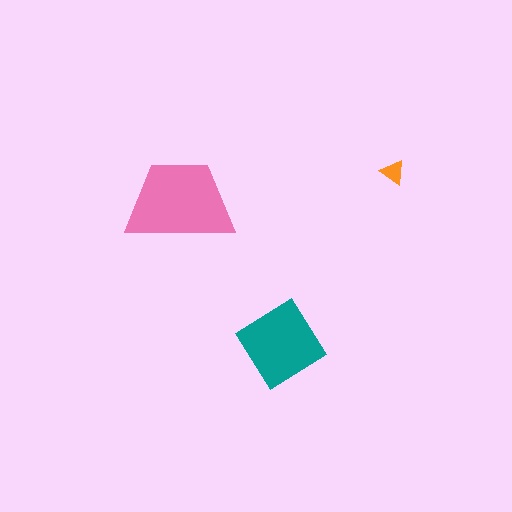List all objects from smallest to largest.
The orange triangle, the teal diamond, the pink trapezoid.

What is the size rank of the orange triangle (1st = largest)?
3rd.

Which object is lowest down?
The teal diamond is bottommost.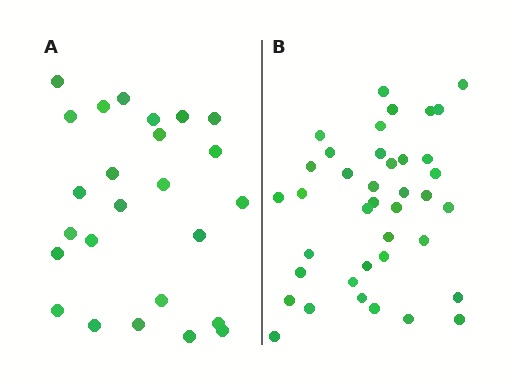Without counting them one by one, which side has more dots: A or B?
Region B (the right region) has more dots.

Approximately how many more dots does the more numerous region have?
Region B has approximately 15 more dots than region A.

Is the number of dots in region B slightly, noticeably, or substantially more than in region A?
Region B has substantially more. The ratio is roughly 1.6 to 1.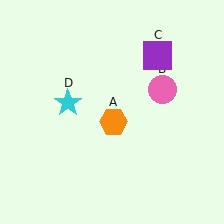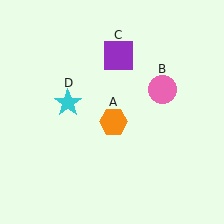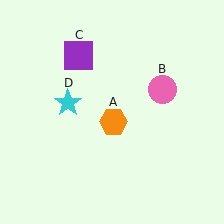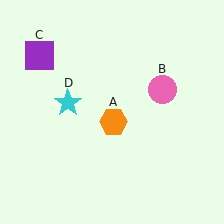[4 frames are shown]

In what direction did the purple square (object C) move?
The purple square (object C) moved left.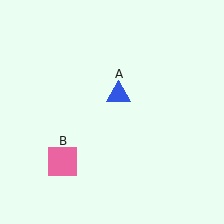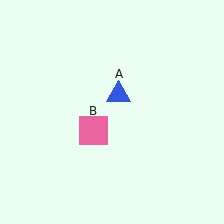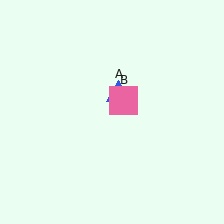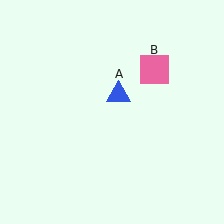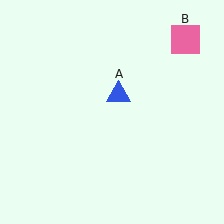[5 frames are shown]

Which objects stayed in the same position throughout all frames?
Blue triangle (object A) remained stationary.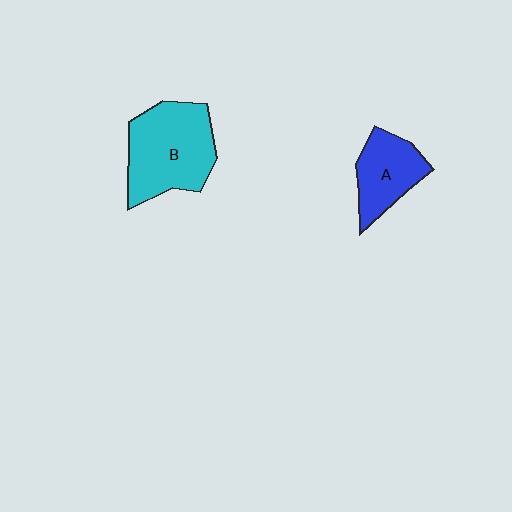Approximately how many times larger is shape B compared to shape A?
Approximately 1.6 times.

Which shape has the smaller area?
Shape A (blue).